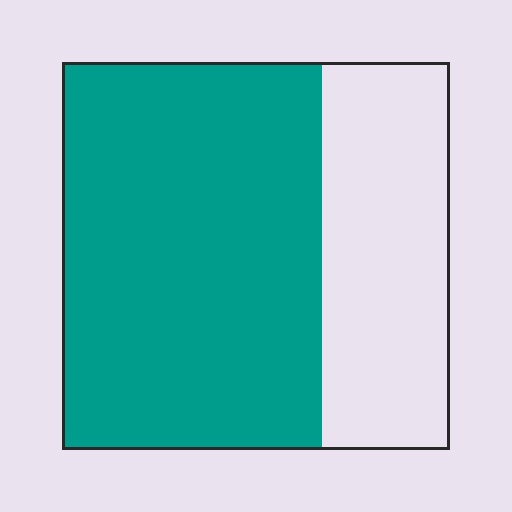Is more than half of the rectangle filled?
Yes.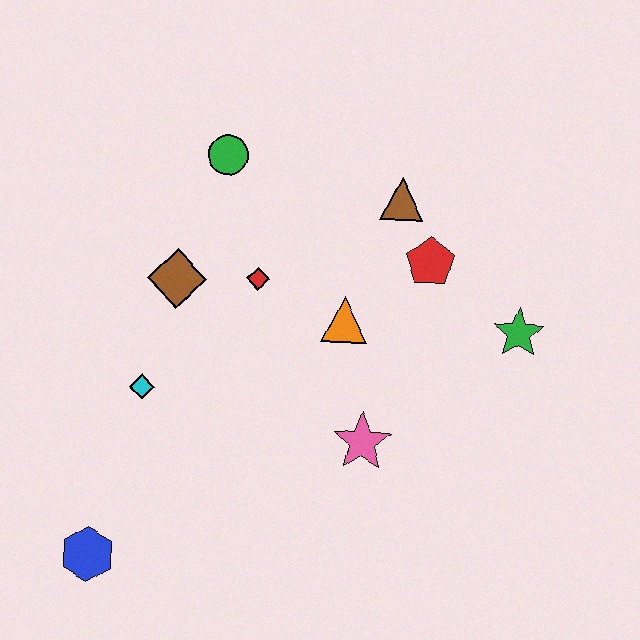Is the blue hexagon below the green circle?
Yes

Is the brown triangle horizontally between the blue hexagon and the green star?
Yes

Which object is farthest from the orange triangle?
The blue hexagon is farthest from the orange triangle.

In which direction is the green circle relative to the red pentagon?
The green circle is to the left of the red pentagon.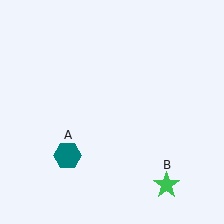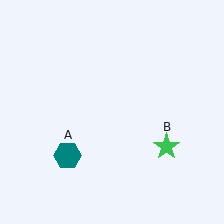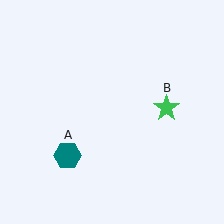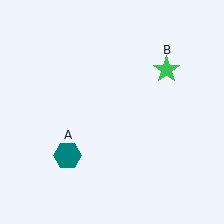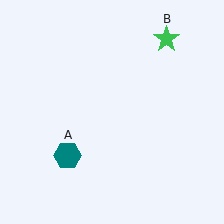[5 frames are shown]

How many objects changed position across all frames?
1 object changed position: green star (object B).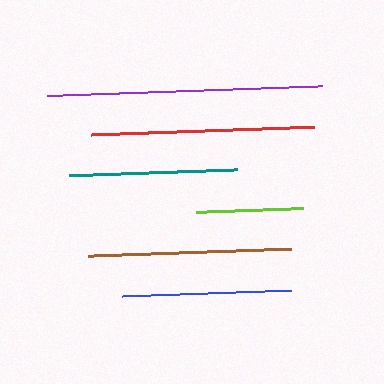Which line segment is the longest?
The purple line is the longest at approximately 276 pixels.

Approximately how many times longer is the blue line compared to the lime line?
The blue line is approximately 1.6 times the length of the lime line.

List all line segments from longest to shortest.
From longest to shortest: purple, red, brown, blue, teal, lime.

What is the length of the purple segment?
The purple segment is approximately 276 pixels long.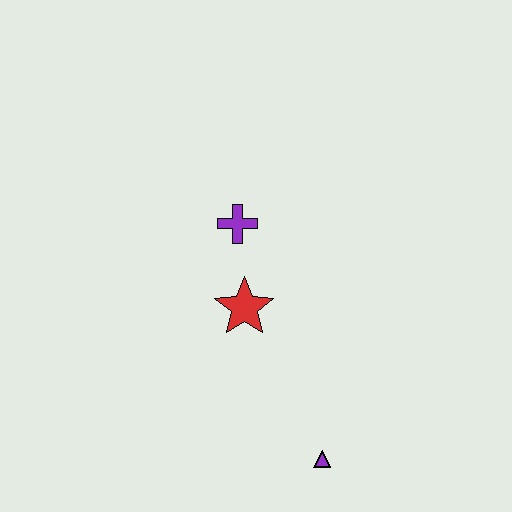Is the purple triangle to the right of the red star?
Yes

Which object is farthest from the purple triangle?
The purple cross is farthest from the purple triangle.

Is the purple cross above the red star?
Yes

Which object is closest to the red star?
The purple cross is closest to the red star.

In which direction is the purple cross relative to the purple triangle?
The purple cross is above the purple triangle.